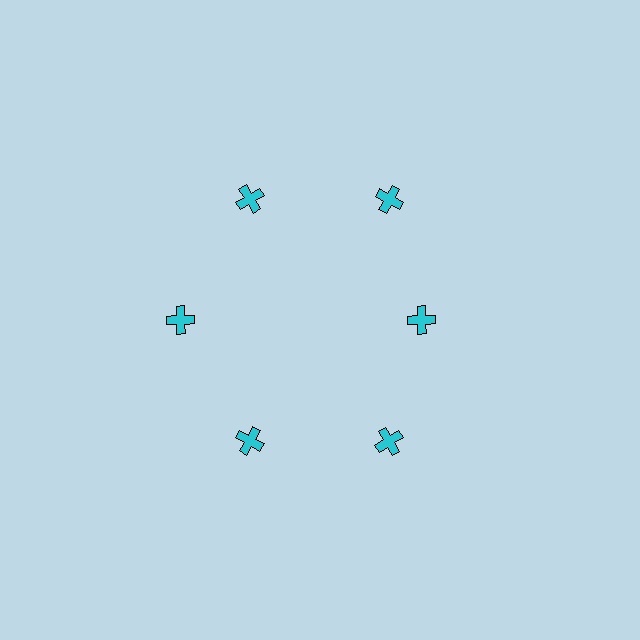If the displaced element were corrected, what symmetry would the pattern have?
It would have 6-fold rotational symmetry — the pattern would map onto itself every 60 degrees.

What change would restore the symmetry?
The symmetry would be restored by moving it outward, back onto the ring so that all 6 crosses sit at equal angles and equal distance from the center.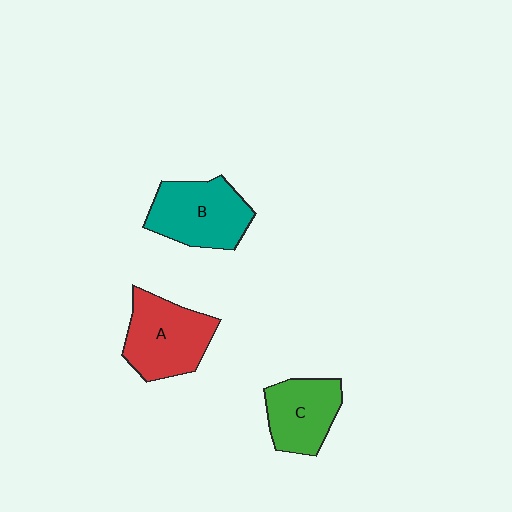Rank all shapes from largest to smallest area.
From largest to smallest: A (red), B (teal), C (green).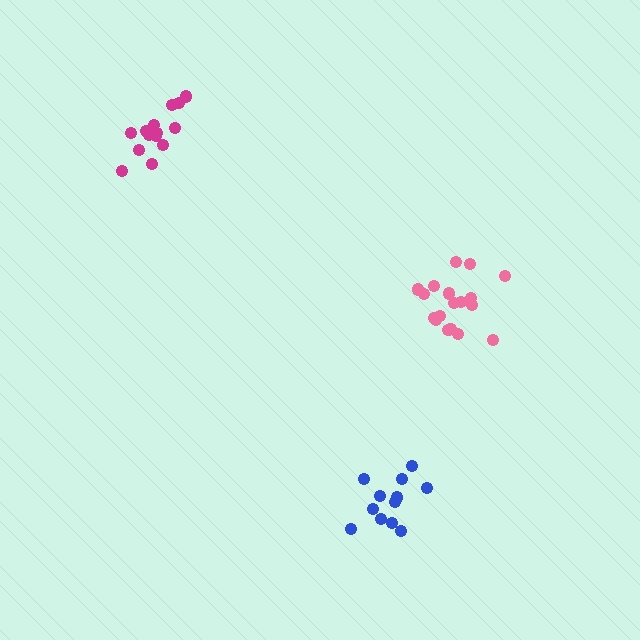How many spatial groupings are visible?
There are 3 spatial groupings.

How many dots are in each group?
Group 1: 12 dots, Group 2: 18 dots, Group 3: 14 dots (44 total).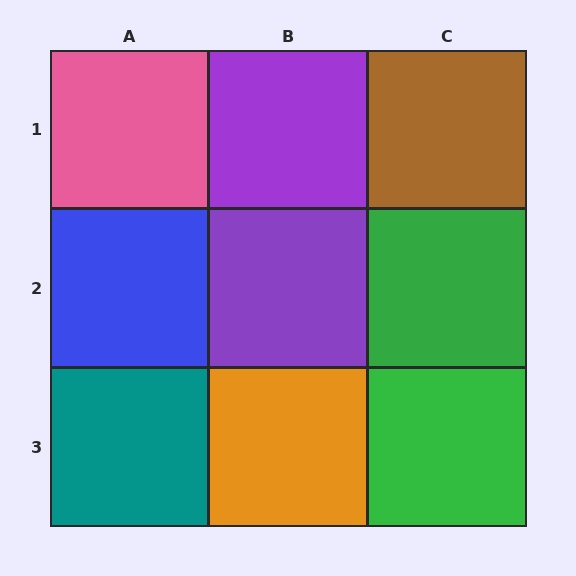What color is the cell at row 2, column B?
Purple.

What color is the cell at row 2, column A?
Blue.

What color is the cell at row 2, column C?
Green.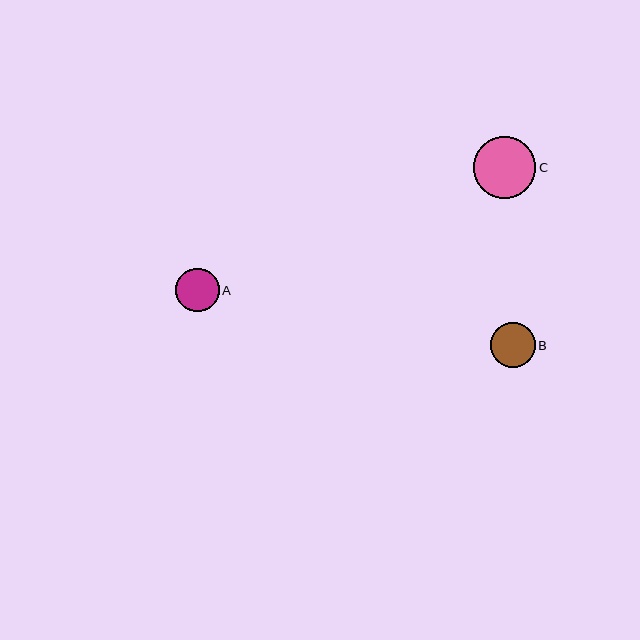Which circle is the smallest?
Circle A is the smallest with a size of approximately 44 pixels.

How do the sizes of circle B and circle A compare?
Circle B and circle A are approximately the same size.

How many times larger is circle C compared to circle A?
Circle C is approximately 1.4 times the size of circle A.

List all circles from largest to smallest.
From largest to smallest: C, B, A.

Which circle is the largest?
Circle C is the largest with a size of approximately 62 pixels.